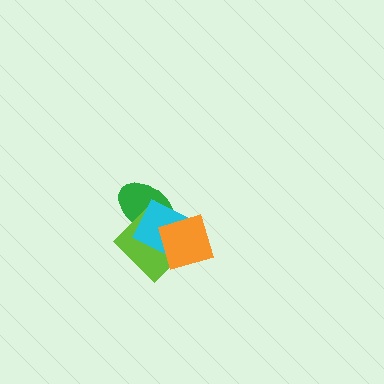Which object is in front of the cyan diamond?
The orange diamond is in front of the cyan diamond.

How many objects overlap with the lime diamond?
3 objects overlap with the lime diamond.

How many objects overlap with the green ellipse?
3 objects overlap with the green ellipse.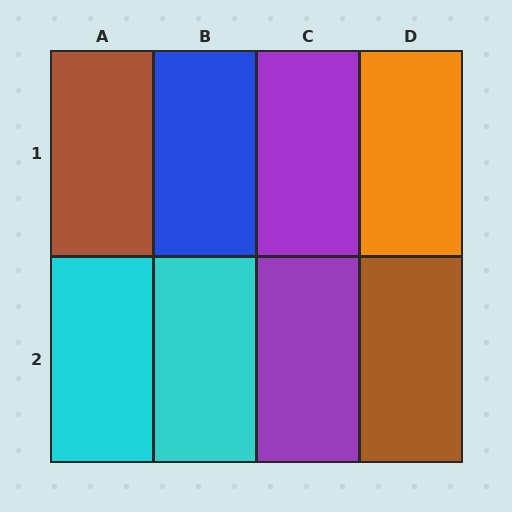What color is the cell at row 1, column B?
Blue.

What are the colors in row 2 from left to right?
Cyan, cyan, purple, brown.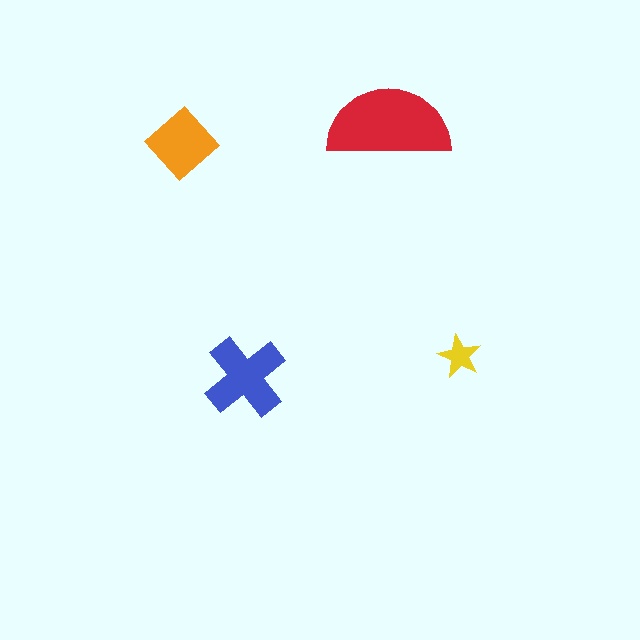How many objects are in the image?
There are 4 objects in the image.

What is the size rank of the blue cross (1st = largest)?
2nd.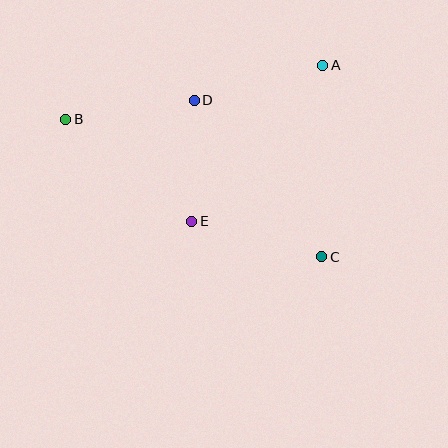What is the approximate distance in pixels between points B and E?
The distance between B and E is approximately 162 pixels.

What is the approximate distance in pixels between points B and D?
The distance between B and D is approximately 130 pixels.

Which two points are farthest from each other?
Points B and C are farthest from each other.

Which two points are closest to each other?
Points D and E are closest to each other.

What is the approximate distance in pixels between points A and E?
The distance between A and E is approximately 204 pixels.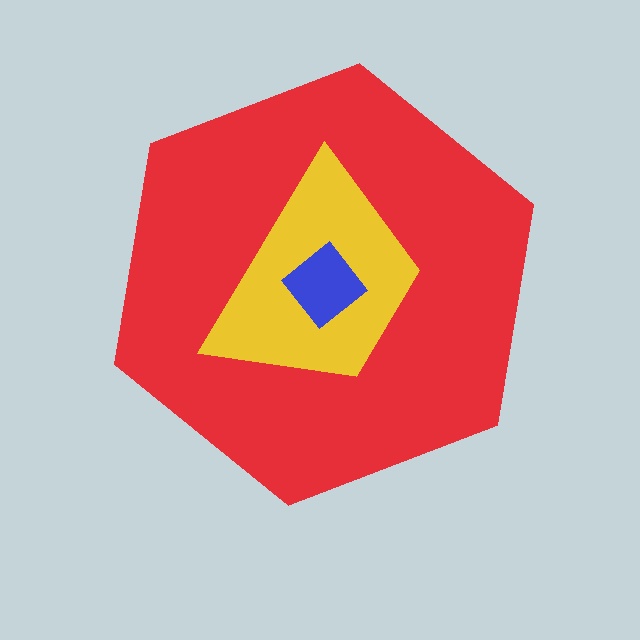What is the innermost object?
The blue diamond.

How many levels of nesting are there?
3.